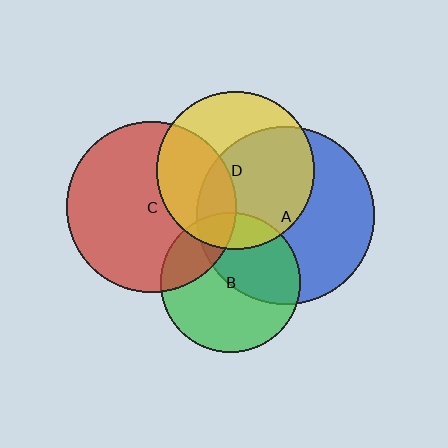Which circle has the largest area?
Circle A (blue).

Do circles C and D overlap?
Yes.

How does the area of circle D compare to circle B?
Approximately 1.3 times.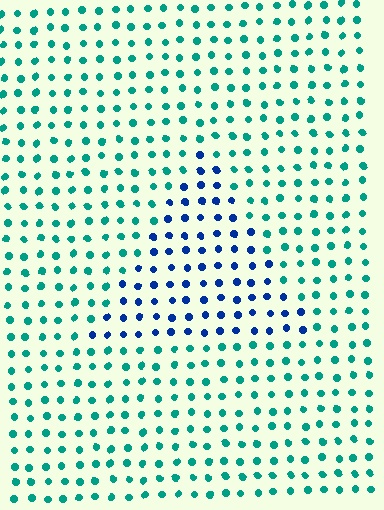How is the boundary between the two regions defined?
The boundary is defined purely by a slight shift in hue (about 52 degrees). Spacing, size, and orientation are identical on both sides.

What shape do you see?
I see a triangle.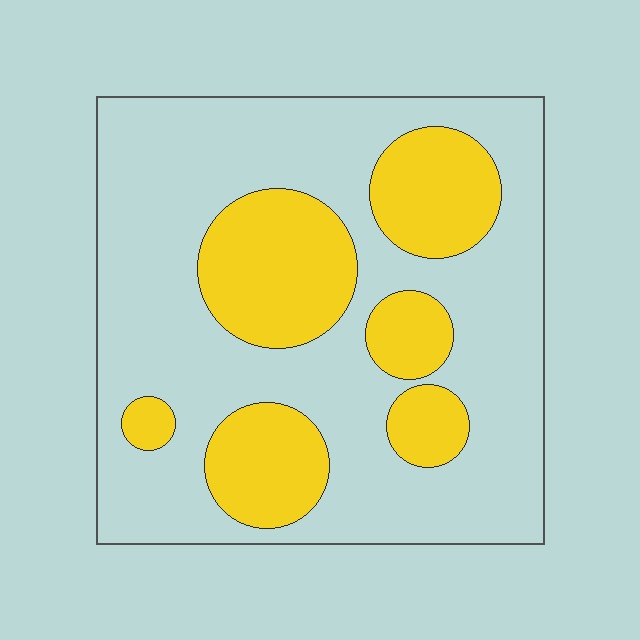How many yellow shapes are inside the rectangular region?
6.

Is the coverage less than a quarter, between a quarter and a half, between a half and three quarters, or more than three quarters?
Between a quarter and a half.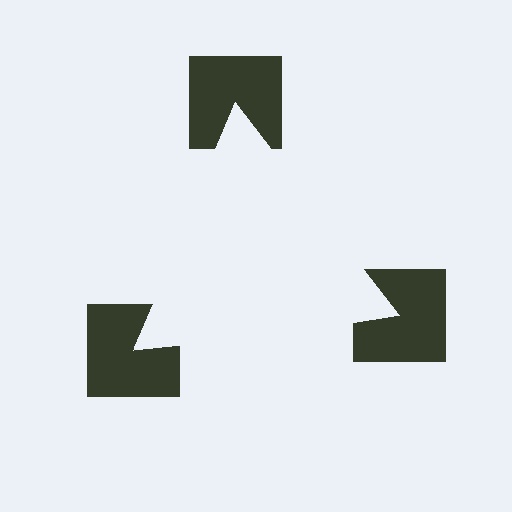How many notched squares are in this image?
There are 3 — one at each vertex of the illusory triangle.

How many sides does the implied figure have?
3 sides.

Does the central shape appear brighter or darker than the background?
It typically appears slightly brighter than the background, even though no actual brightness change is drawn.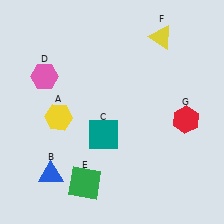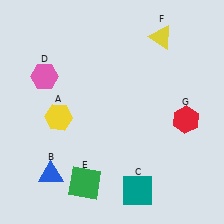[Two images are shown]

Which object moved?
The teal square (C) moved down.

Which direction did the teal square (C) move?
The teal square (C) moved down.